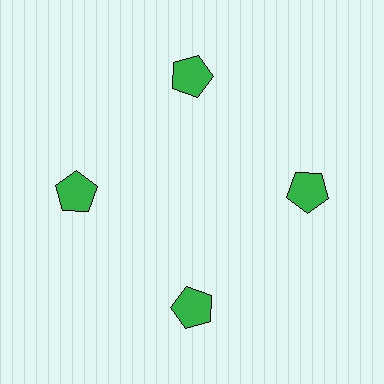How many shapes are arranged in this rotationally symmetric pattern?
There are 4 shapes, arranged in 4 groups of 1.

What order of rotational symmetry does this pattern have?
This pattern has 4-fold rotational symmetry.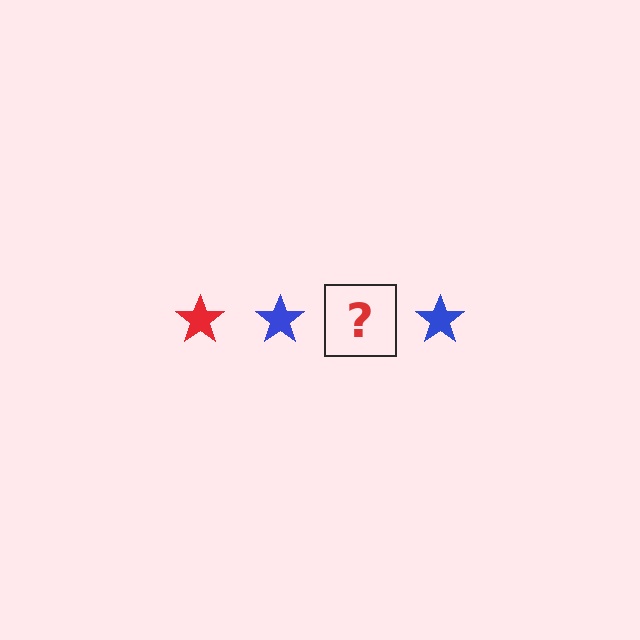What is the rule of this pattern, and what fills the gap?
The rule is that the pattern cycles through red, blue stars. The gap should be filled with a red star.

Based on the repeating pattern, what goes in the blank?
The blank should be a red star.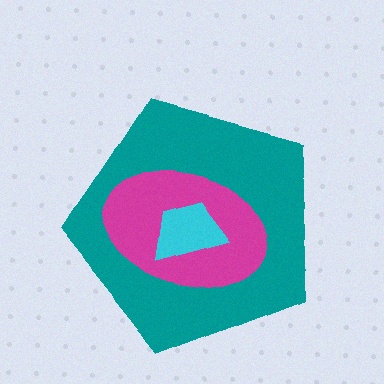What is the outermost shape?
The teal pentagon.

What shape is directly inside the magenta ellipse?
The cyan trapezoid.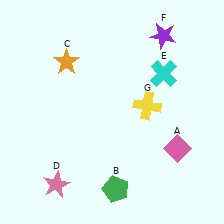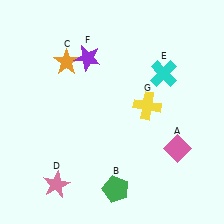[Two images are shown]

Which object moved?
The purple star (F) moved left.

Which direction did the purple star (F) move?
The purple star (F) moved left.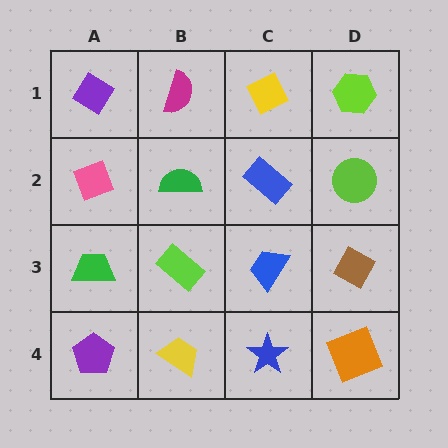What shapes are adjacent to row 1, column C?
A blue rectangle (row 2, column C), a magenta semicircle (row 1, column B), a lime hexagon (row 1, column D).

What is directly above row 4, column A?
A green trapezoid.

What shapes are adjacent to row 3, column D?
A lime circle (row 2, column D), an orange square (row 4, column D), a blue trapezoid (row 3, column C).